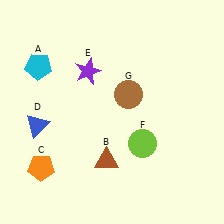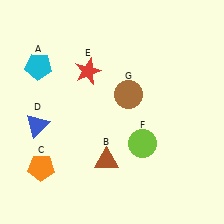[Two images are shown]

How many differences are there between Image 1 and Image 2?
There is 1 difference between the two images.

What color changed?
The star (E) changed from purple in Image 1 to red in Image 2.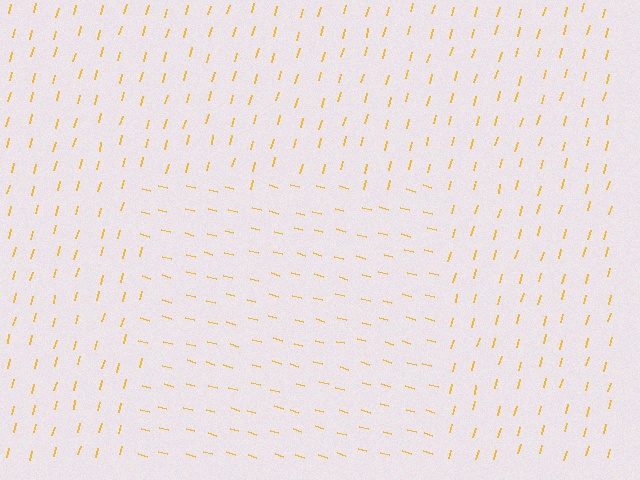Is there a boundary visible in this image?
Yes, there is a texture boundary formed by a change in line orientation.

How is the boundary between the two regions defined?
The boundary is defined purely by a change in line orientation (approximately 89 degrees difference). All lines are the same color and thickness.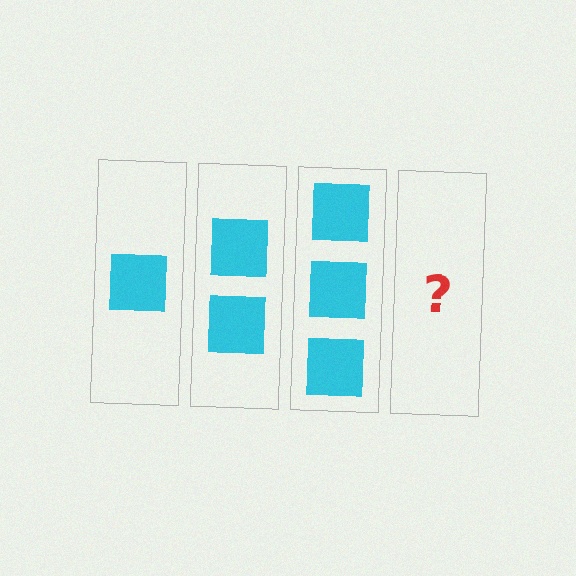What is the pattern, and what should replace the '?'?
The pattern is that each step adds one more square. The '?' should be 4 squares.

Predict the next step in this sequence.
The next step is 4 squares.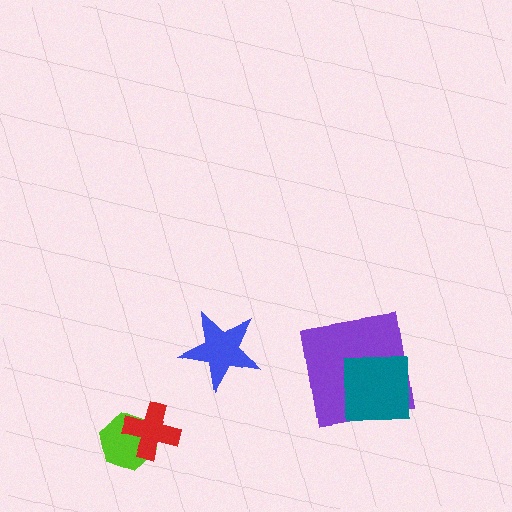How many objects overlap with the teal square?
1 object overlaps with the teal square.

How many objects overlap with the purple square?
1 object overlaps with the purple square.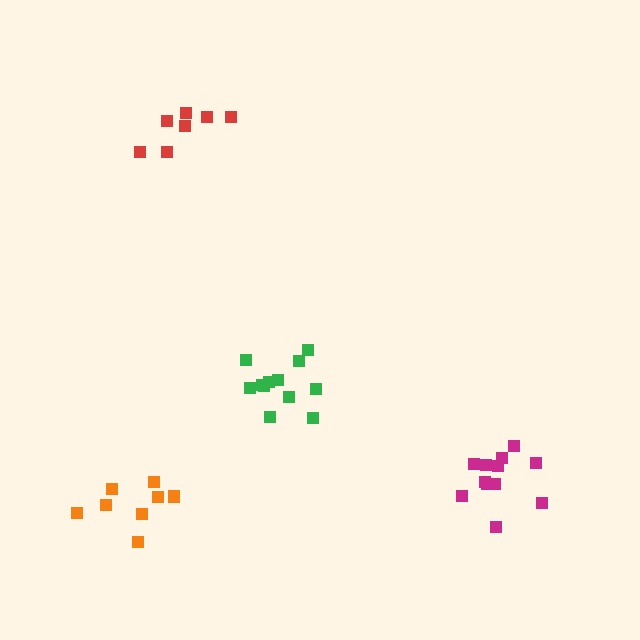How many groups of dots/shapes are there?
There are 4 groups.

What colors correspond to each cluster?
The clusters are colored: green, magenta, orange, red.